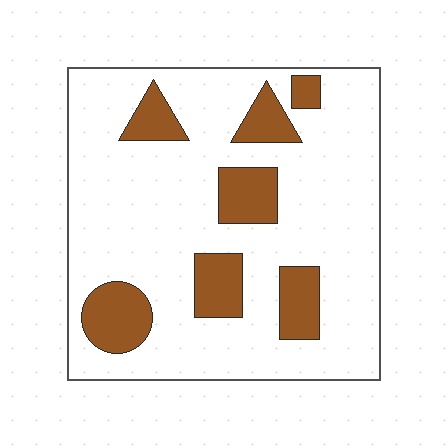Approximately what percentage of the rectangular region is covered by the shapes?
Approximately 20%.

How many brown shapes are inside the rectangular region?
7.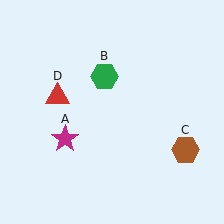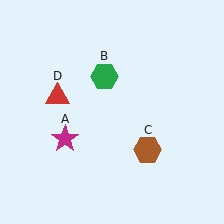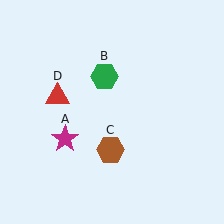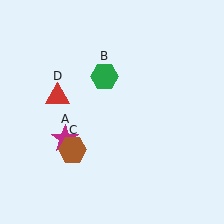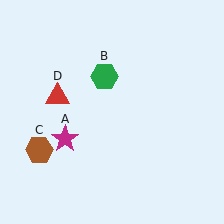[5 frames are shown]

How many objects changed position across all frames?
1 object changed position: brown hexagon (object C).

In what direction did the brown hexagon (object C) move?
The brown hexagon (object C) moved left.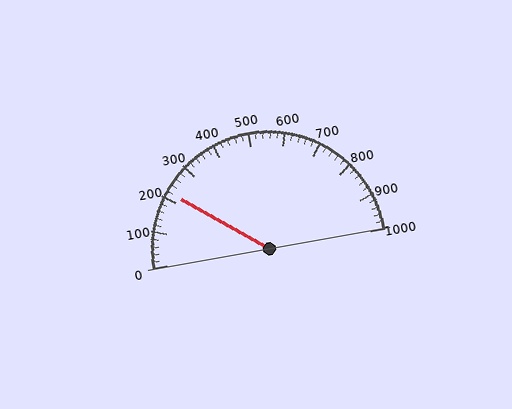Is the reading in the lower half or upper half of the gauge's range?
The reading is in the lower half of the range (0 to 1000).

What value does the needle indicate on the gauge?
The needle indicates approximately 220.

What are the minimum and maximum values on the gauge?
The gauge ranges from 0 to 1000.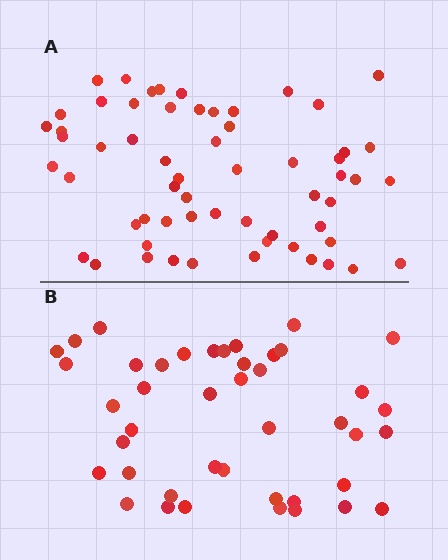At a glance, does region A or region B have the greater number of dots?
Region A (the top region) has more dots.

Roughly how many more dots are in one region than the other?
Region A has approximately 15 more dots than region B.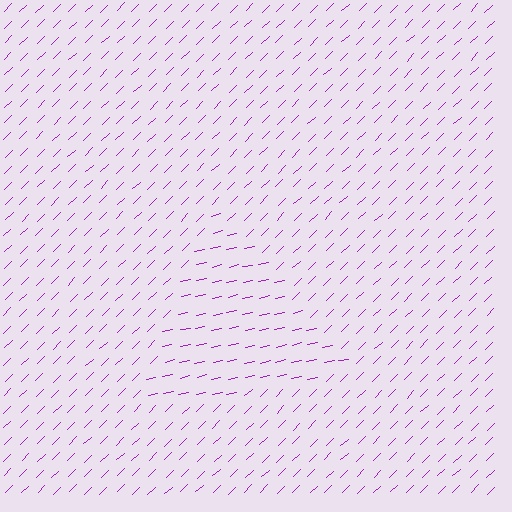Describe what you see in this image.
The image is filled with small purple line segments. A triangle region in the image has lines oriented differently from the surrounding lines, creating a visible texture boundary.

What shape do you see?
I see a triangle.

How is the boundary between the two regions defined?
The boundary is defined purely by a change in line orientation (approximately 32 degrees difference). All lines are the same color and thickness.